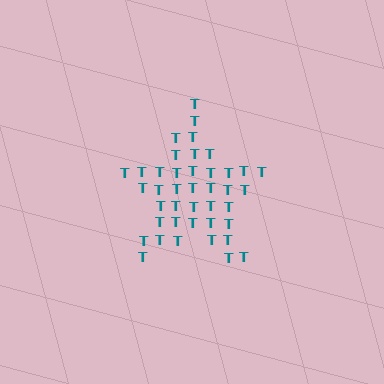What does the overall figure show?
The overall figure shows a star.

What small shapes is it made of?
It is made of small letter T's.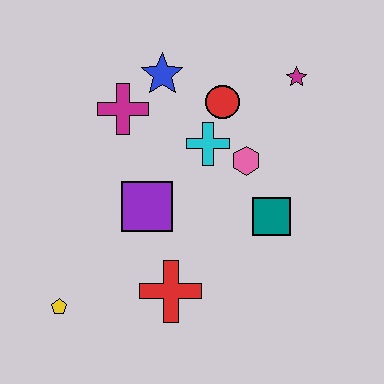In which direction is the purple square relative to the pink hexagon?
The purple square is to the left of the pink hexagon.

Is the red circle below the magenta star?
Yes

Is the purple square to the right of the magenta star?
No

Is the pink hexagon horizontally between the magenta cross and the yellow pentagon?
No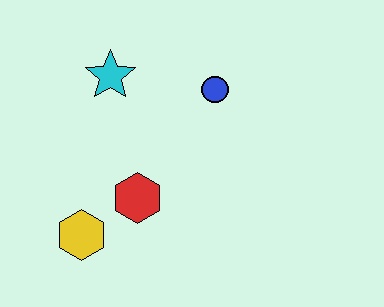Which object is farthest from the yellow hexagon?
The blue circle is farthest from the yellow hexagon.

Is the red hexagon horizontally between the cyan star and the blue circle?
Yes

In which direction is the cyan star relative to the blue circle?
The cyan star is to the left of the blue circle.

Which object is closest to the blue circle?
The cyan star is closest to the blue circle.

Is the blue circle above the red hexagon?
Yes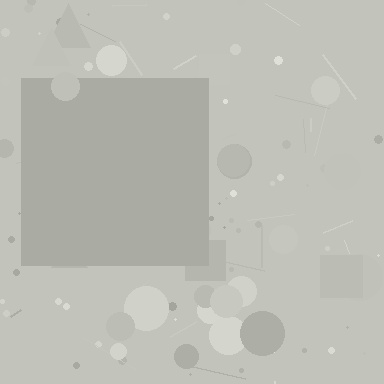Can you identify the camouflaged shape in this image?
The camouflaged shape is a square.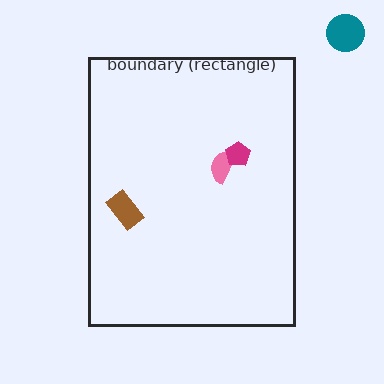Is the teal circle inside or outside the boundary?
Outside.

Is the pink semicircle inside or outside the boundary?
Inside.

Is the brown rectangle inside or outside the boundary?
Inside.